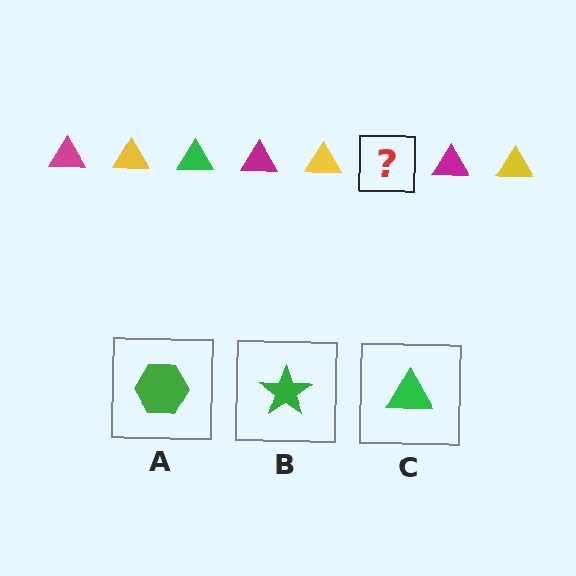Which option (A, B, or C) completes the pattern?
C.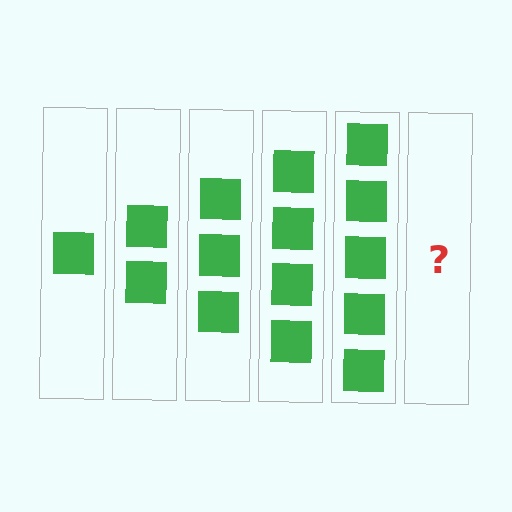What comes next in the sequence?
The next element should be 6 squares.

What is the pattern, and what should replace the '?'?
The pattern is that each step adds one more square. The '?' should be 6 squares.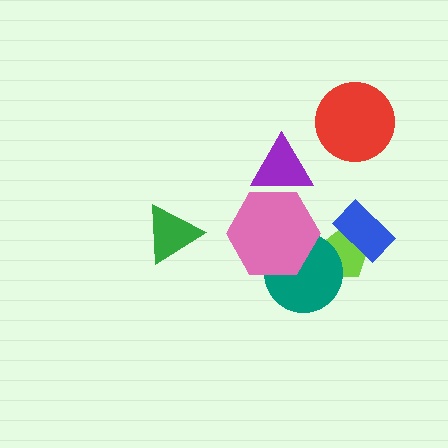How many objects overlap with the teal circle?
2 objects overlap with the teal circle.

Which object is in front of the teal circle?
The pink hexagon is in front of the teal circle.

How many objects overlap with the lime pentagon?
2 objects overlap with the lime pentagon.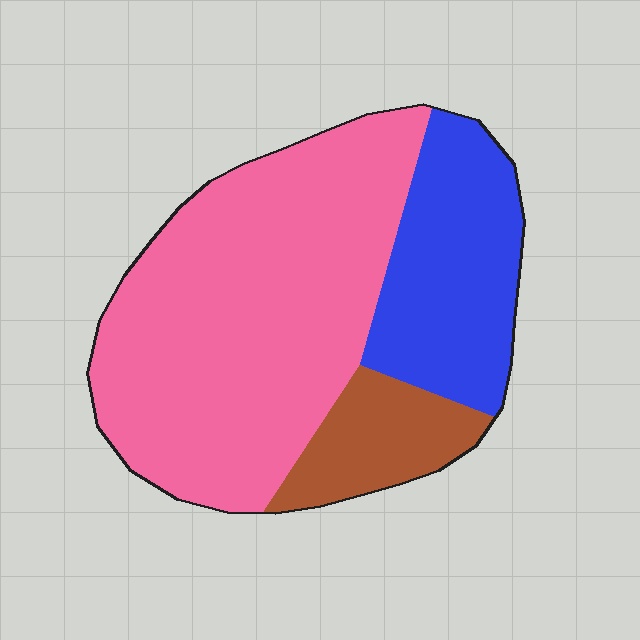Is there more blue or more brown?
Blue.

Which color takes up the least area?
Brown, at roughly 15%.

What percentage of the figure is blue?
Blue takes up about one quarter (1/4) of the figure.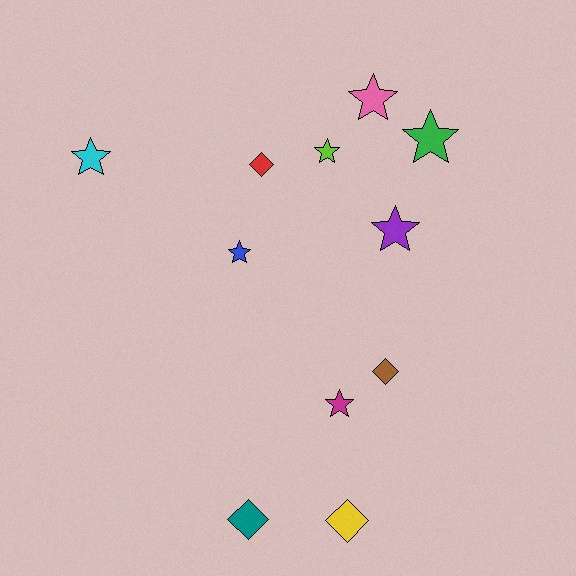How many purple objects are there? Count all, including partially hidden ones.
There is 1 purple object.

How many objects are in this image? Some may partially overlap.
There are 11 objects.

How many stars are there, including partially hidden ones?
There are 7 stars.